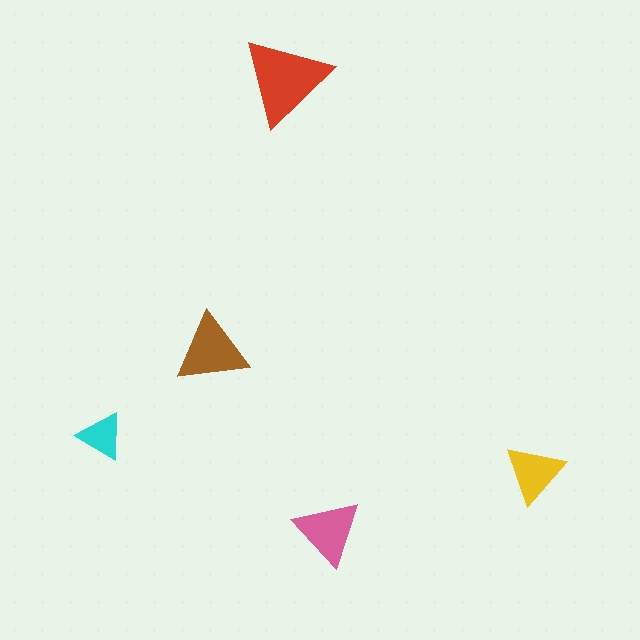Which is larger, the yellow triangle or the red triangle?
The red one.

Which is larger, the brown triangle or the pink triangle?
The brown one.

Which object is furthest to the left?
The cyan triangle is leftmost.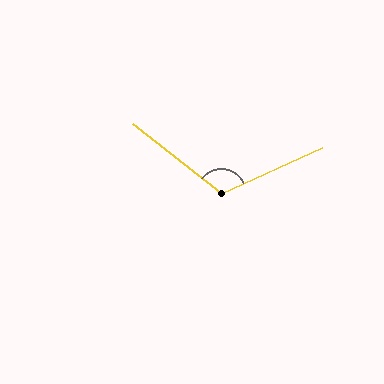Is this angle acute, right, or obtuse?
It is obtuse.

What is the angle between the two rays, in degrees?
Approximately 117 degrees.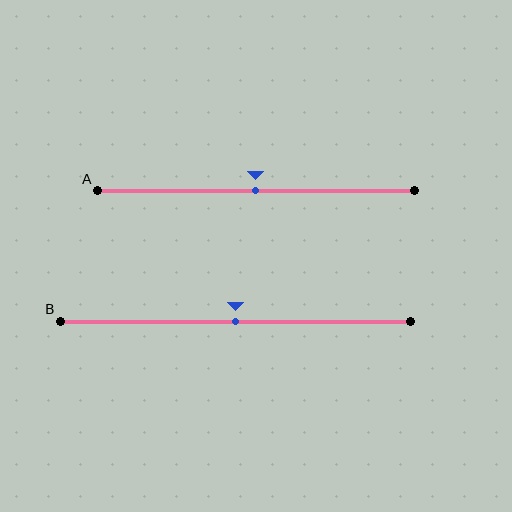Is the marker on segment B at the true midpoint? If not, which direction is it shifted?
Yes, the marker on segment B is at the true midpoint.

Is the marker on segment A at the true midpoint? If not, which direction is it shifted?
Yes, the marker on segment A is at the true midpoint.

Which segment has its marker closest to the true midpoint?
Segment A has its marker closest to the true midpoint.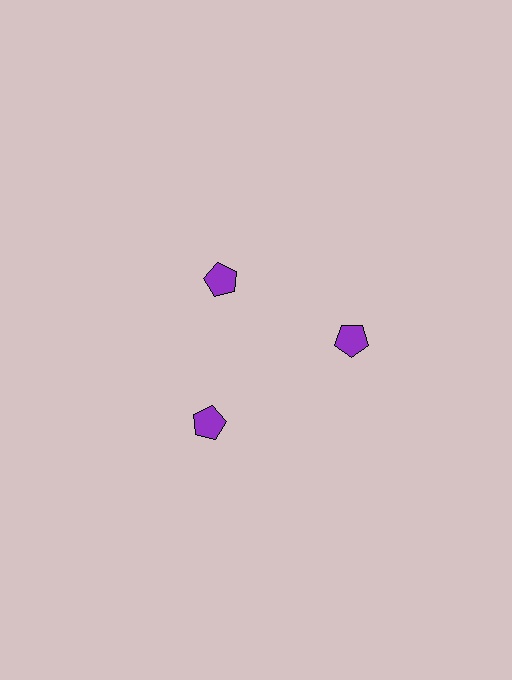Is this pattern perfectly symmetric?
No. The 3 purple pentagons are arranged in a ring, but one element near the 11 o'clock position is pulled inward toward the center, breaking the 3-fold rotational symmetry.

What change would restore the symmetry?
The symmetry would be restored by moving it outward, back onto the ring so that all 3 pentagons sit at equal angles and equal distance from the center.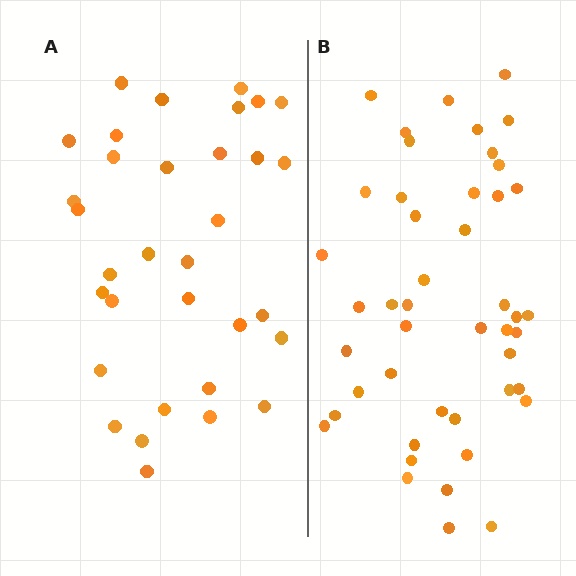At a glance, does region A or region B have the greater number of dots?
Region B (the right region) has more dots.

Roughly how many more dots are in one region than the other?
Region B has approximately 15 more dots than region A.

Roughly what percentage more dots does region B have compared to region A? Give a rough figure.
About 40% more.